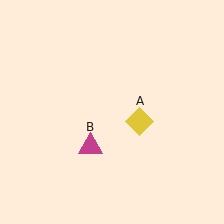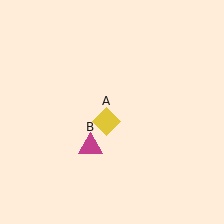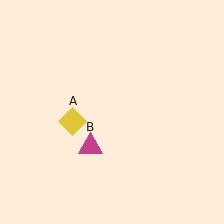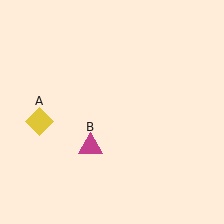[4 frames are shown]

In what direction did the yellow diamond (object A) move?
The yellow diamond (object A) moved left.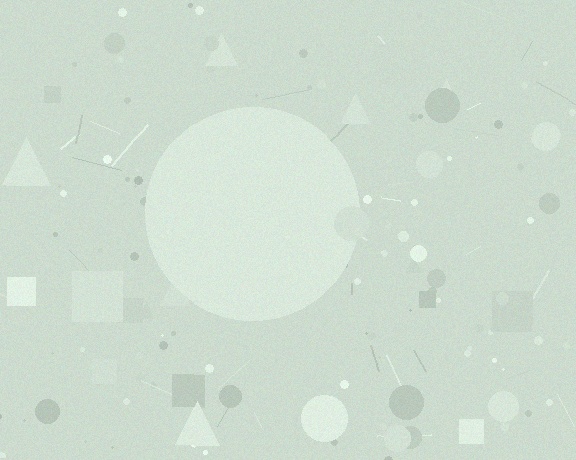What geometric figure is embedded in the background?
A circle is embedded in the background.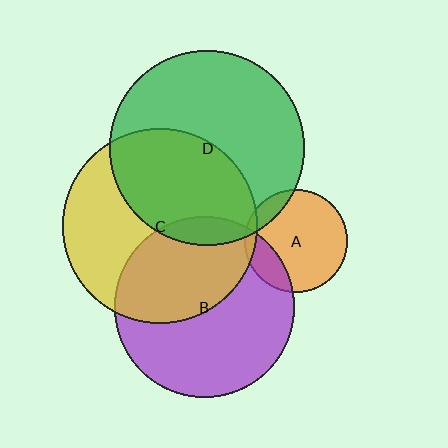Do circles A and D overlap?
Yes.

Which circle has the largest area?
Circle D (green).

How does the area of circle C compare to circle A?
Approximately 3.5 times.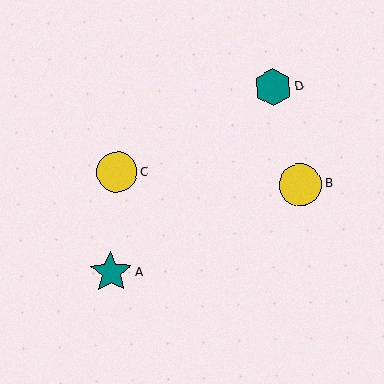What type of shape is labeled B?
Shape B is a yellow circle.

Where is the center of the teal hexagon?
The center of the teal hexagon is at (273, 87).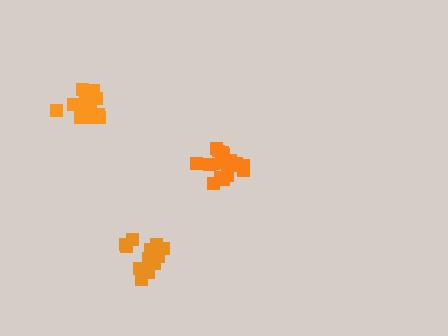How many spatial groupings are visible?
There are 3 spatial groupings.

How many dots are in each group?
Group 1: 17 dots, Group 2: 20 dots, Group 3: 16 dots (53 total).